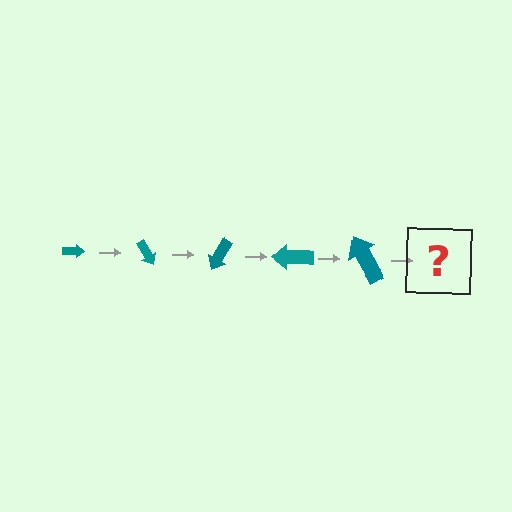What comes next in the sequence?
The next element should be an arrow, larger than the previous one and rotated 300 degrees from the start.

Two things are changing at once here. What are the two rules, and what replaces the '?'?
The two rules are that the arrow grows larger each step and it rotates 60 degrees each step. The '?' should be an arrow, larger than the previous one and rotated 300 degrees from the start.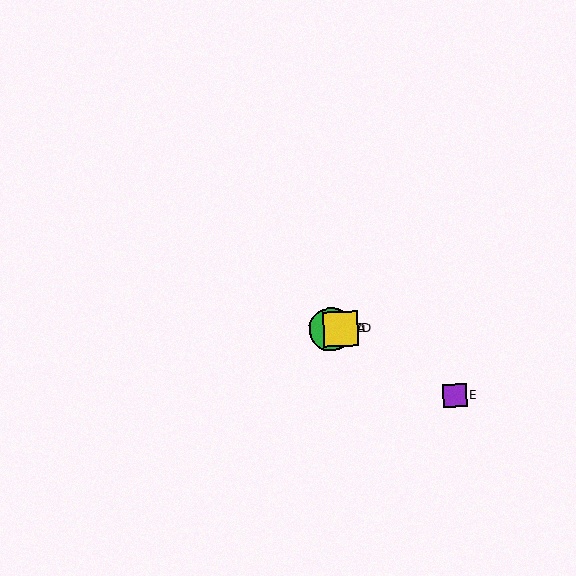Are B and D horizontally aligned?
Yes, both are at y≈330.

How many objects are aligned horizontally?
4 objects (A, B, C, D) are aligned horizontally.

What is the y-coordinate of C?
Object C is at y≈329.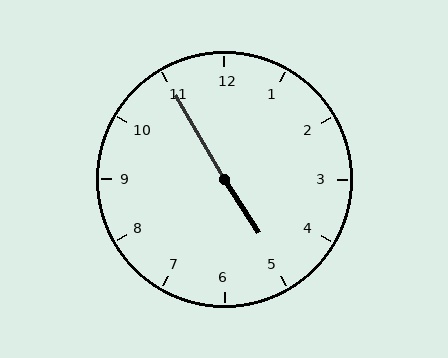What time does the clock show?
4:55.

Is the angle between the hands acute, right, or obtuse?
It is obtuse.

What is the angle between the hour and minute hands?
Approximately 178 degrees.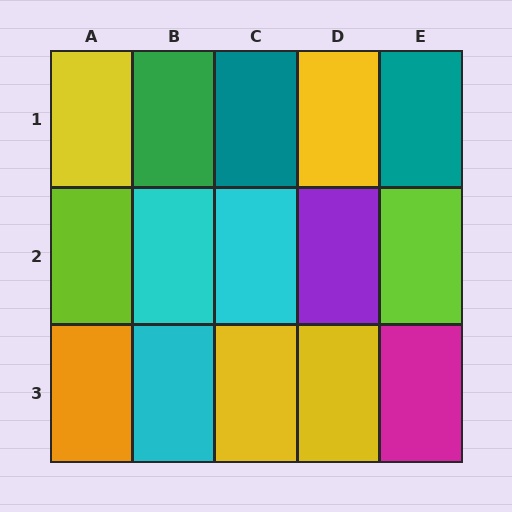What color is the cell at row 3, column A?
Orange.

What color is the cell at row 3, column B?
Cyan.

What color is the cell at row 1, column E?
Teal.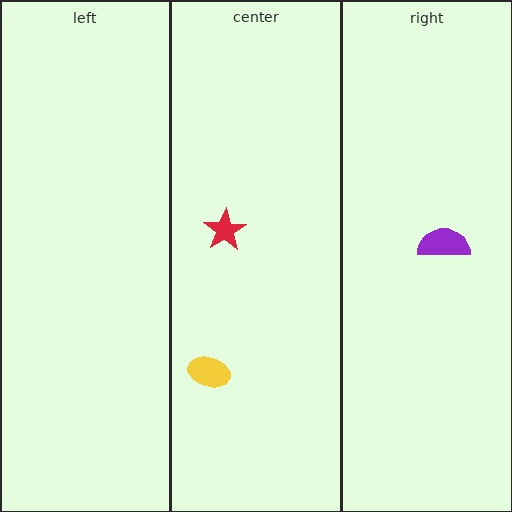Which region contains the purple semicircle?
The right region.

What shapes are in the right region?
The purple semicircle.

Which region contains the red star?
The center region.